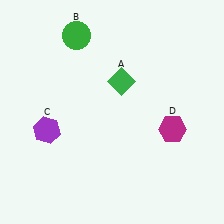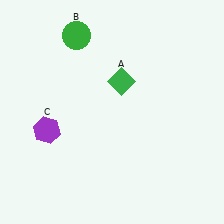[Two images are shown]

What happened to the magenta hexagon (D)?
The magenta hexagon (D) was removed in Image 2. It was in the bottom-right area of Image 1.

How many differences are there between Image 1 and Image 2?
There is 1 difference between the two images.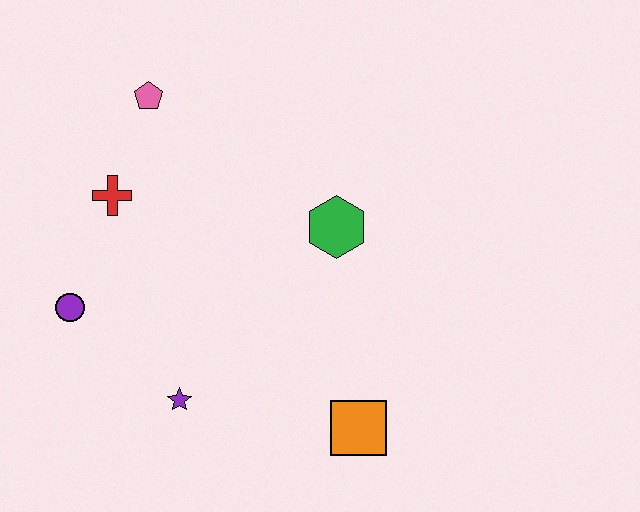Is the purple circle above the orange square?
Yes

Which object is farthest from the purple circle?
The orange square is farthest from the purple circle.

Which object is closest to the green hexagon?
The orange square is closest to the green hexagon.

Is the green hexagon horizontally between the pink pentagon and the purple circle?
No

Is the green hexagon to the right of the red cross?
Yes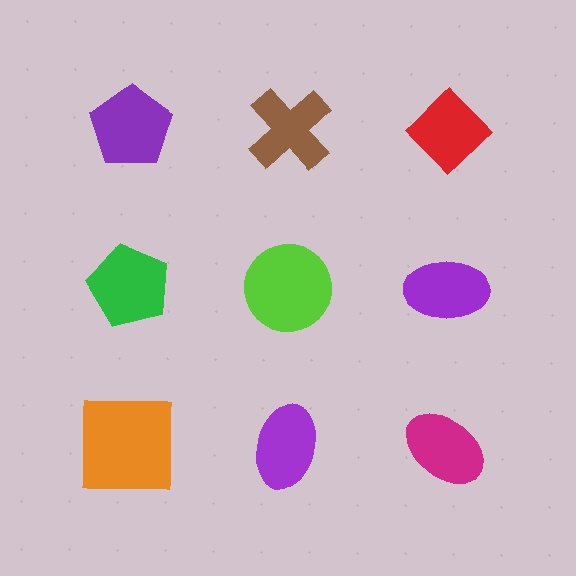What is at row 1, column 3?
A red diamond.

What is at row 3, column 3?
A magenta ellipse.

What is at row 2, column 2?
A lime circle.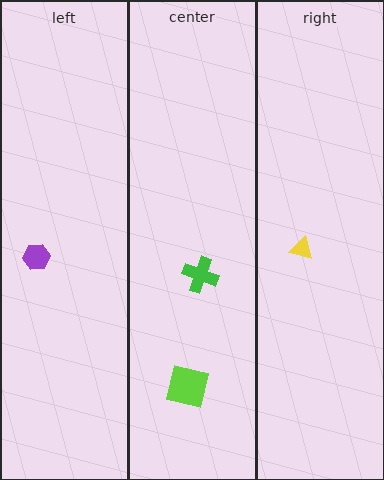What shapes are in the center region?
The green cross, the lime square.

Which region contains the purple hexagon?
The left region.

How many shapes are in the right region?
1.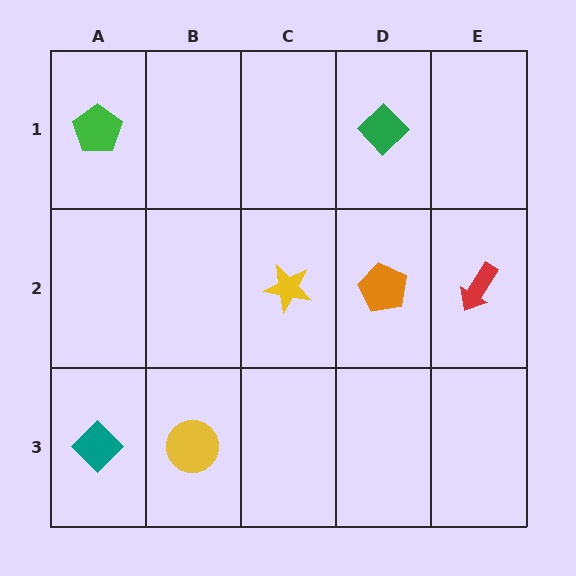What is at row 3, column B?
A yellow circle.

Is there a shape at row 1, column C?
No, that cell is empty.